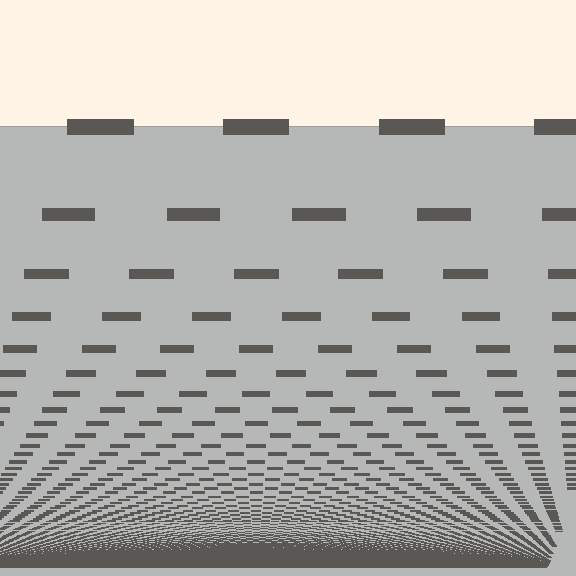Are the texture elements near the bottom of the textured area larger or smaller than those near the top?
Smaller. The gradient is inverted — elements near the bottom are smaller and denser.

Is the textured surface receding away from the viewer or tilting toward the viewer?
The surface appears to tilt toward the viewer. Texture elements get larger and sparser toward the top.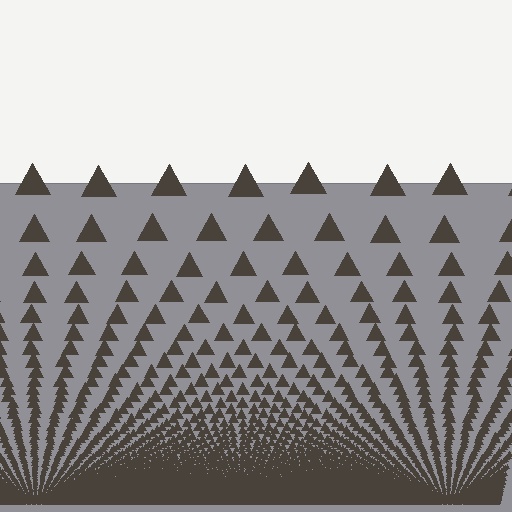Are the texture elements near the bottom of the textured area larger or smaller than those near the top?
Smaller. The gradient is inverted — elements near the bottom are smaller and denser.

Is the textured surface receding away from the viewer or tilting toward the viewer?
The surface appears to tilt toward the viewer. Texture elements get larger and sparser toward the top.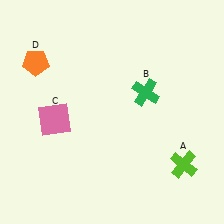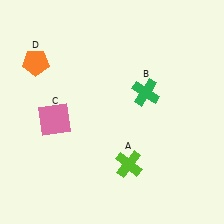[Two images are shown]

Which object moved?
The lime cross (A) moved left.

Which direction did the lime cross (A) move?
The lime cross (A) moved left.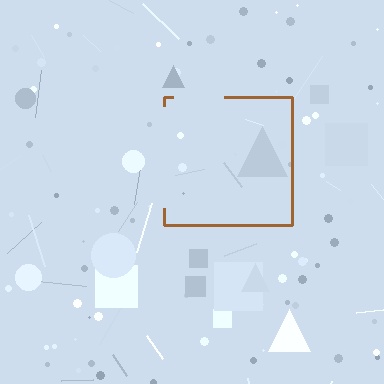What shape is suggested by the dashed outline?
The dashed outline suggests a square.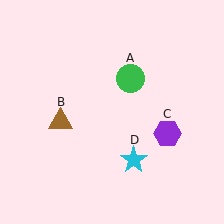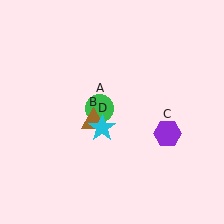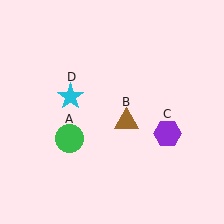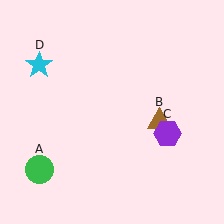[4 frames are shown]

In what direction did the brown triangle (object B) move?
The brown triangle (object B) moved right.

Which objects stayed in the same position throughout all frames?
Purple hexagon (object C) remained stationary.